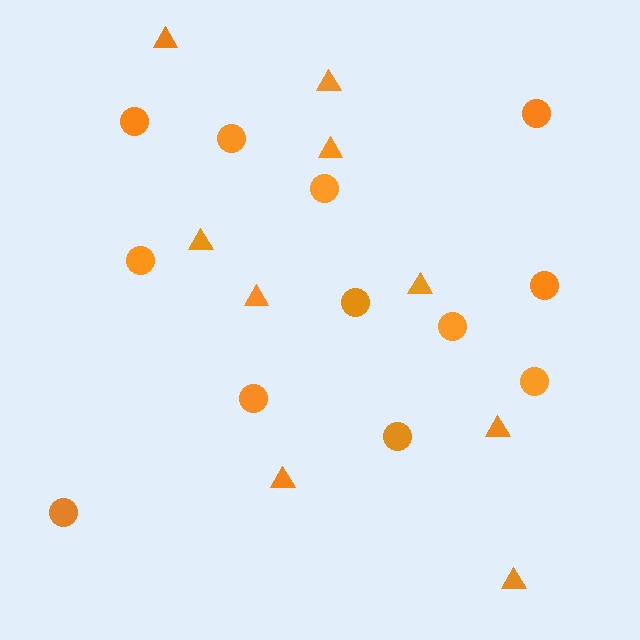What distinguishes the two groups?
There are 2 groups: one group of circles (12) and one group of triangles (9).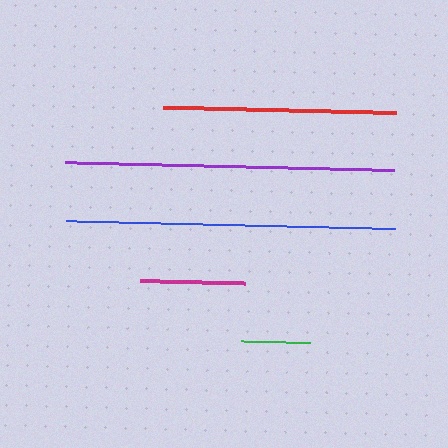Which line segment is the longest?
The blue line is the longest at approximately 330 pixels.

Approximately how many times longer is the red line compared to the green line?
The red line is approximately 3.4 times the length of the green line.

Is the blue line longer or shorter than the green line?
The blue line is longer than the green line.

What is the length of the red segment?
The red segment is approximately 233 pixels long.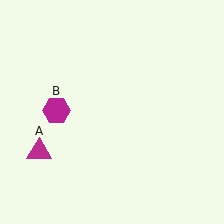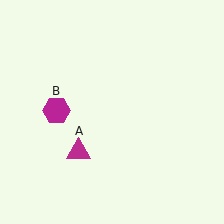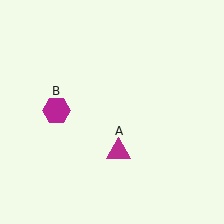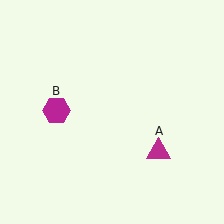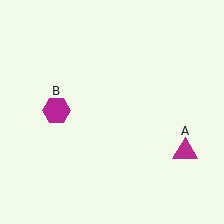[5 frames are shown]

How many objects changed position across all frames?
1 object changed position: magenta triangle (object A).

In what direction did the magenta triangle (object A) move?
The magenta triangle (object A) moved right.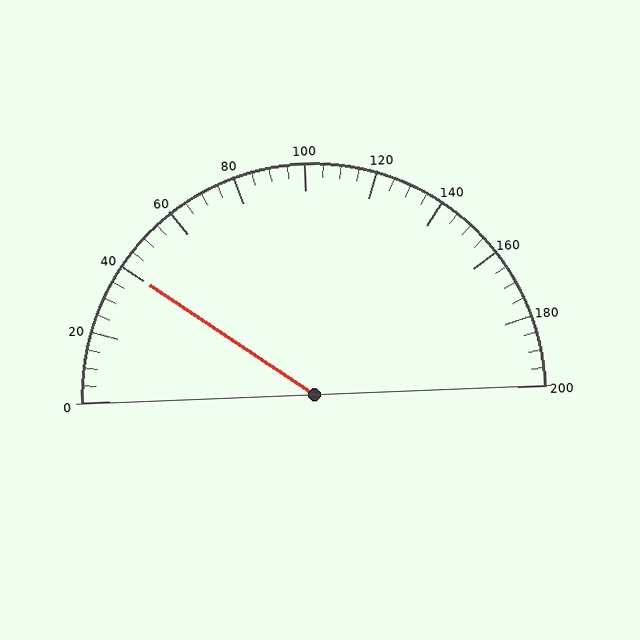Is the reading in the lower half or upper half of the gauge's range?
The reading is in the lower half of the range (0 to 200).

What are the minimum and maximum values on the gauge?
The gauge ranges from 0 to 200.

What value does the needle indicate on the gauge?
The needle indicates approximately 40.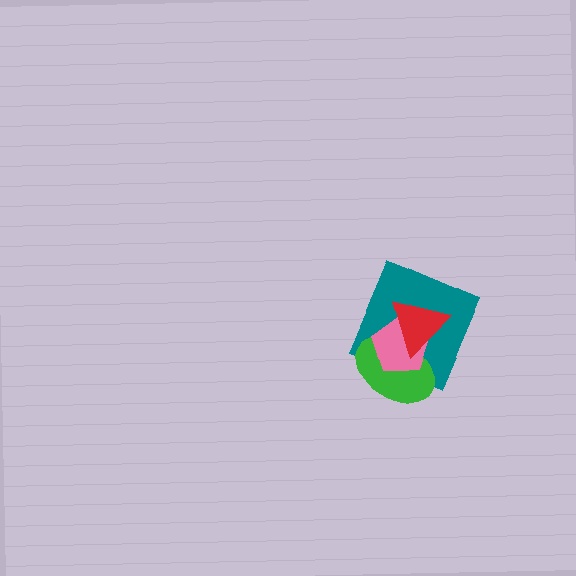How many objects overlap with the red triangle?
3 objects overlap with the red triangle.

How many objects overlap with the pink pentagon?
3 objects overlap with the pink pentagon.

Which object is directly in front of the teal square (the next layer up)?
The green ellipse is directly in front of the teal square.